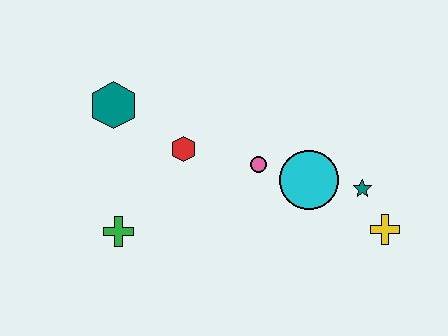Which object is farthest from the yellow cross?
The teal hexagon is farthest from the yellow cross.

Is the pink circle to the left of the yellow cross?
Yes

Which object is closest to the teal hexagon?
The red hexagon is closest to the teal hexagon.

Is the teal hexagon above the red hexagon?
Yes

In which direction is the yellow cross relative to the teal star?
The yellow cross is below the teal star.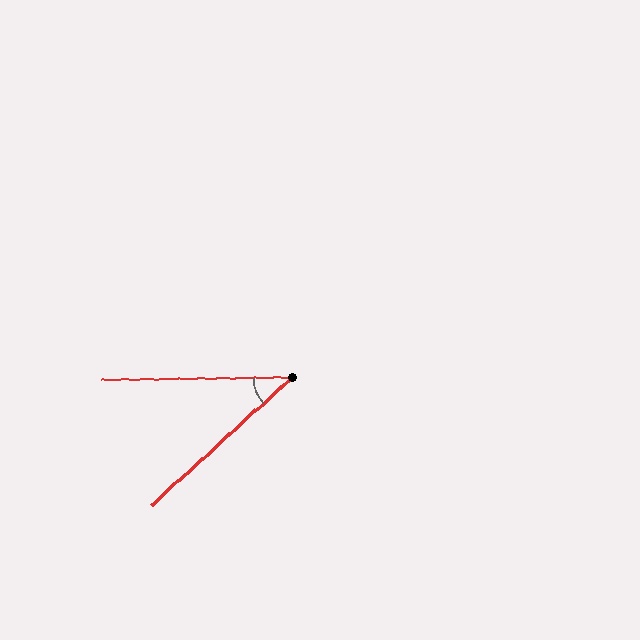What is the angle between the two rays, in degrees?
Approximately 41 degrees.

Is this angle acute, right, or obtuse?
It is acute.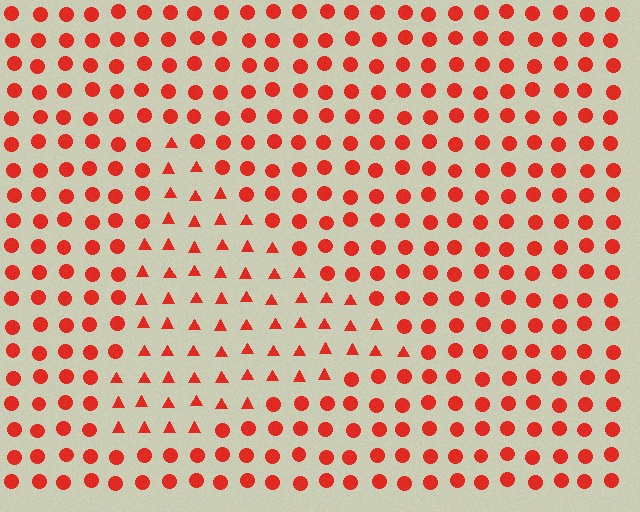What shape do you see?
I see a triangle.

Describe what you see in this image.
The image is filled with small red elements arranged in a uniform grid. A triangle-shaped region contains triangles, while the surrounding area contains circles. The boundary is defined purely by the change in element shape.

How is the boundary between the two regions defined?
The boundary is defined by a change in element shape: triangles inside vs. circles outside. All elements share the same color and spacing.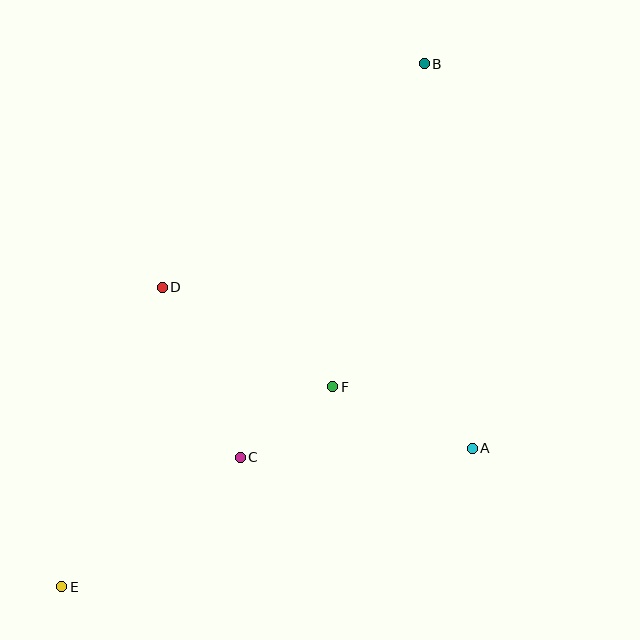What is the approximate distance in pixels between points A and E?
The distance between A and E is approximately 433 pixels.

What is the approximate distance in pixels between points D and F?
The distance between D and F is approximately 198 pixels.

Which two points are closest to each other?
Points C and F are closest to each other.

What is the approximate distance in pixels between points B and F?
The distance between B and F is approximately 336 pixels.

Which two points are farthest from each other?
Points B and E are farthest from each other.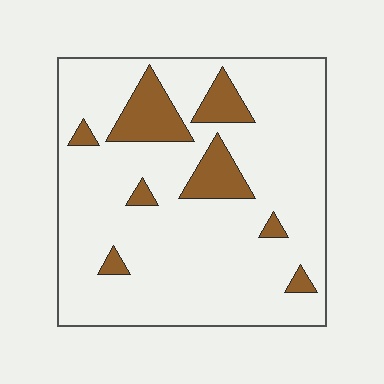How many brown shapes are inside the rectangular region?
8.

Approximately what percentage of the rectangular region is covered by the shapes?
Approximately 15%.